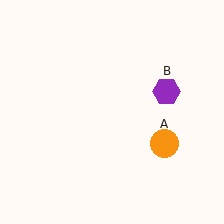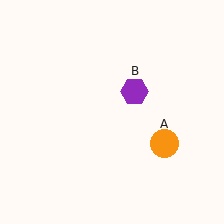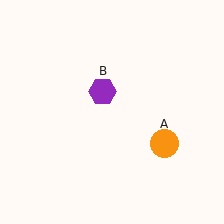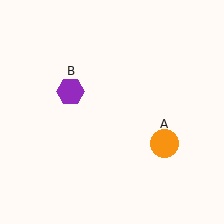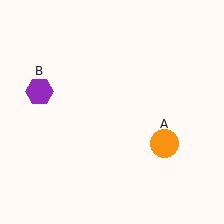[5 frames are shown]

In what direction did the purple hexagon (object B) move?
The purple hexagon (object B) moved left.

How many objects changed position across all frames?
1 object changed position: purple hexagon (object B).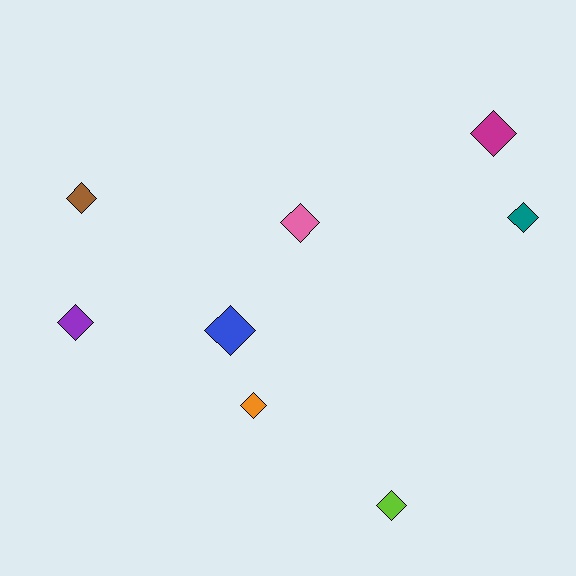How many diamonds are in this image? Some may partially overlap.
There are 8 diamonds.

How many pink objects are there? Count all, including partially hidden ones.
There is 1 pink object.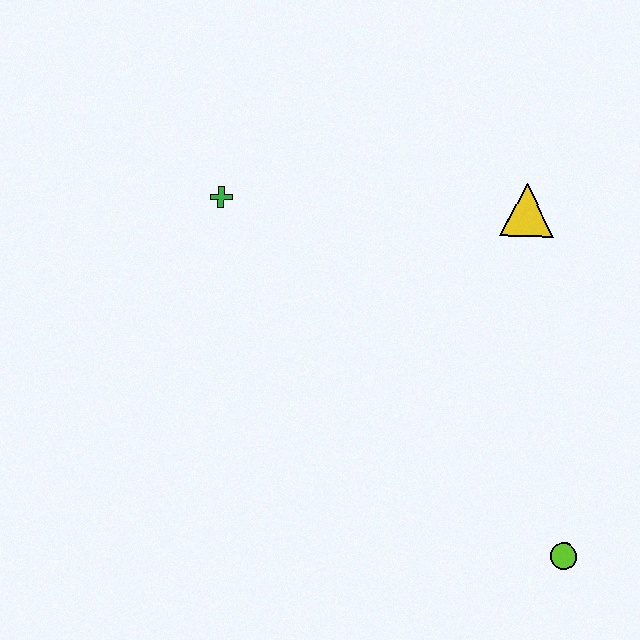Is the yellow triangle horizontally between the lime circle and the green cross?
Yes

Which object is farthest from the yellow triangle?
The lime circle is farthest from the yellow triangle.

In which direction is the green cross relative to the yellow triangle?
The green cross is to the left of the yellow triangle.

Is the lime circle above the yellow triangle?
No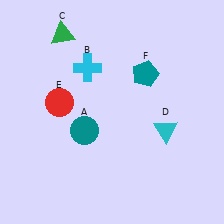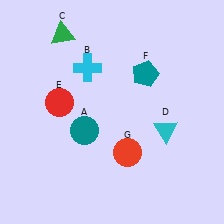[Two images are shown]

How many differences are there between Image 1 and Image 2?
There is 1 difference between the two images.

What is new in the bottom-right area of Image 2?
A red circle (G) was added in the bottom-right area of Image 2.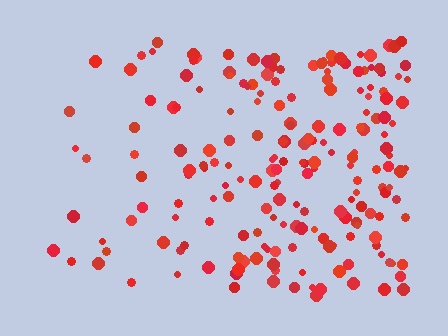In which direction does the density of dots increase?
From left to right, with the right side densest.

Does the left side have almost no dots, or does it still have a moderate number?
Still a moderate number, just noticeably fewer than the right.